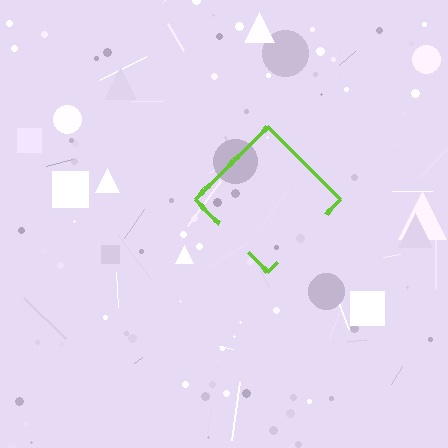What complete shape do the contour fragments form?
The contour fragments form a diamond.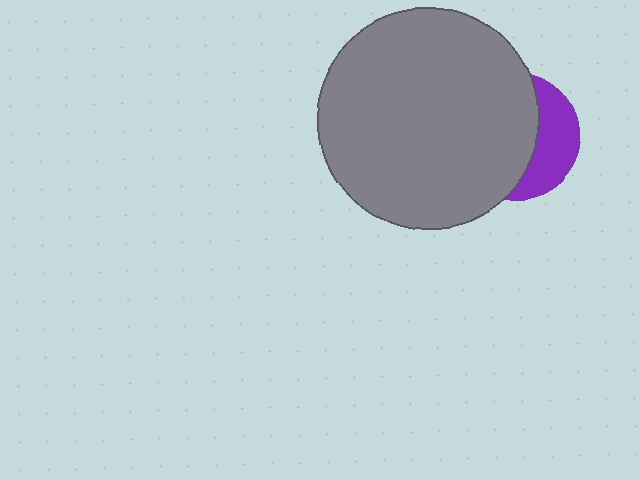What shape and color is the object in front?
The object in front is a gray circle.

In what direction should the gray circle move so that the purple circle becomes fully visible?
The gray circle should move left. That is the shortest direction to clear the overlap and leave the purple circle fully visible.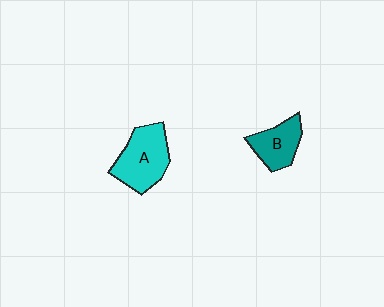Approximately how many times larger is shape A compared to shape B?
Approximately 1.5 times.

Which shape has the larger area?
Shape A (cyan).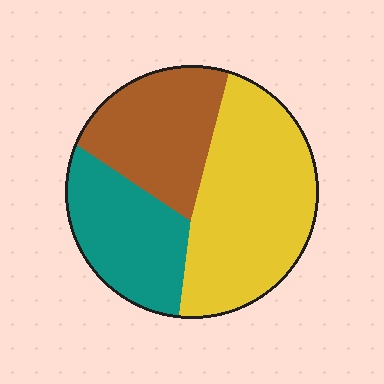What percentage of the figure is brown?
Brown takes up about one quarter (1/4) of the figure.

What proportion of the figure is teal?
Teal covers around 25% of the figure.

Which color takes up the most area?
Yellow, at roughly 45%.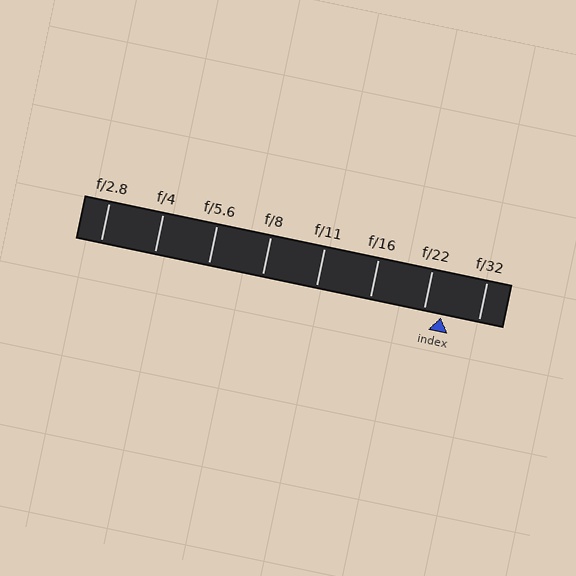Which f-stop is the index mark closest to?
The index mark is closest to f/22.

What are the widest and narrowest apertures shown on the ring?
The widest aperture shown is f/2.8 and the narrowest is f/32.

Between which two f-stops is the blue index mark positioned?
The index mark is between f/22 and f/32.